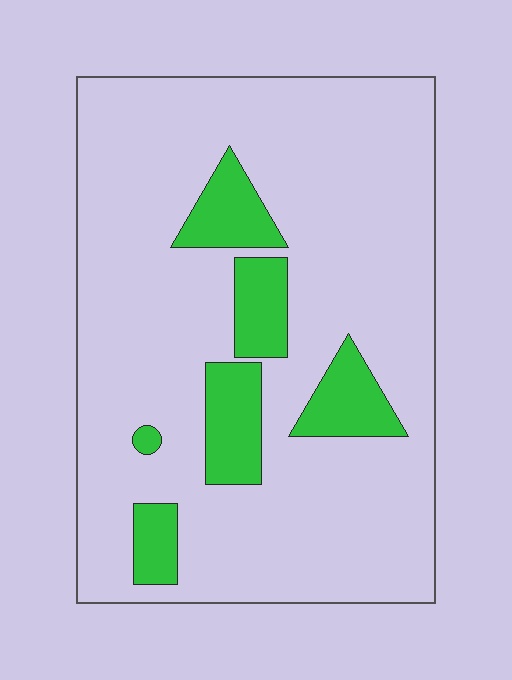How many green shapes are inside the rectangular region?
6.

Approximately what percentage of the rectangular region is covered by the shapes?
Approximately 15%.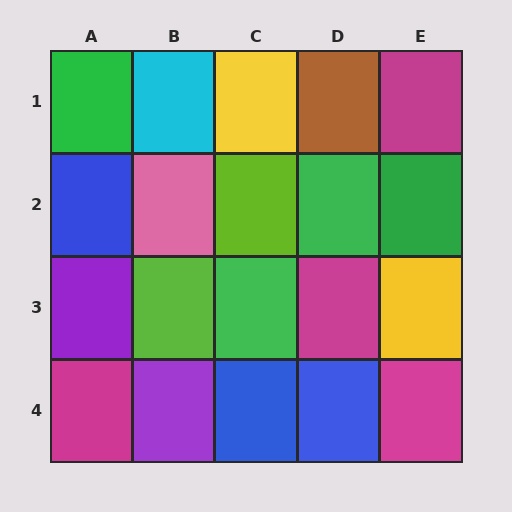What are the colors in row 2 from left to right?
Blue, pink, lime, green, green.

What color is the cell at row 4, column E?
Magenta.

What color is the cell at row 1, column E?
Magenta.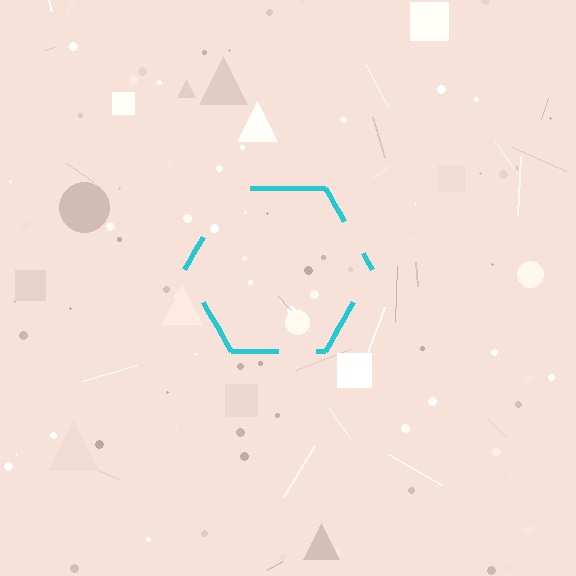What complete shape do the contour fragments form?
The contour fragments form a hexagon.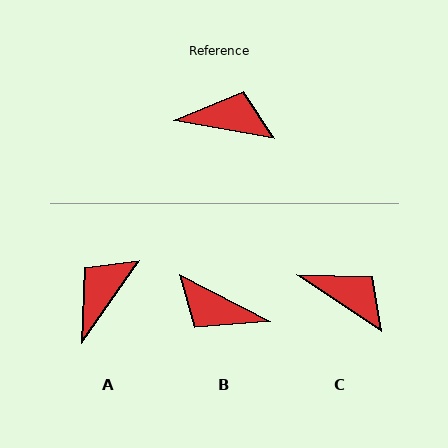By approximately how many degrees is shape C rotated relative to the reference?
Approximately 24 degrees clockwise.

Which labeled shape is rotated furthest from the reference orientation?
B, about 163 degrees away.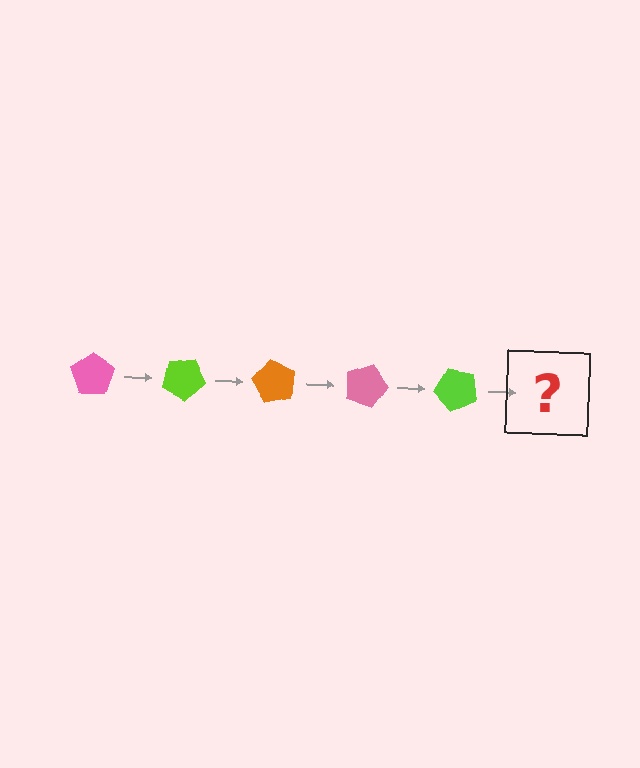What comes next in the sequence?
The next element should be an orange pentagon, rotated 150 degrees from the start.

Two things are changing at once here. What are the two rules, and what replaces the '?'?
The two rules are that it rotates 30 degrees each step and the color cycles through pink, lime, and orange. The '?' should be an orange pentagon, rotated 150 degrees from the start.